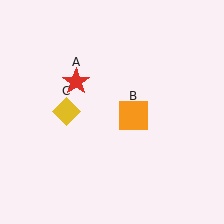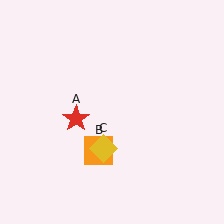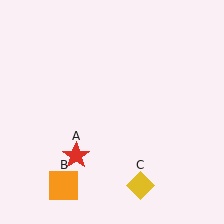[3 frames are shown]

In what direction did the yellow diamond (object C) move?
The yellow diamond (object C) moved down and to the right.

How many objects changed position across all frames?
3 objects changed position: red star (object A), orange square (object B), yellow diamond (object C).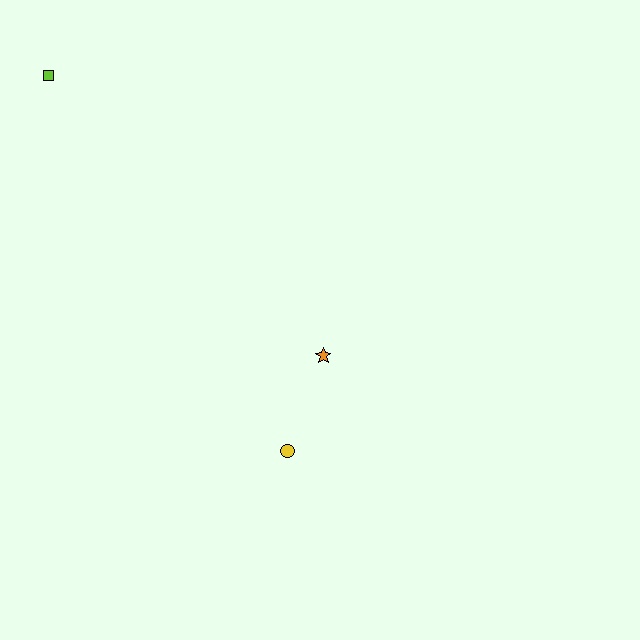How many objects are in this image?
There are 3 objects.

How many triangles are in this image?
There are no triangles.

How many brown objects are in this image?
There are no brown objects.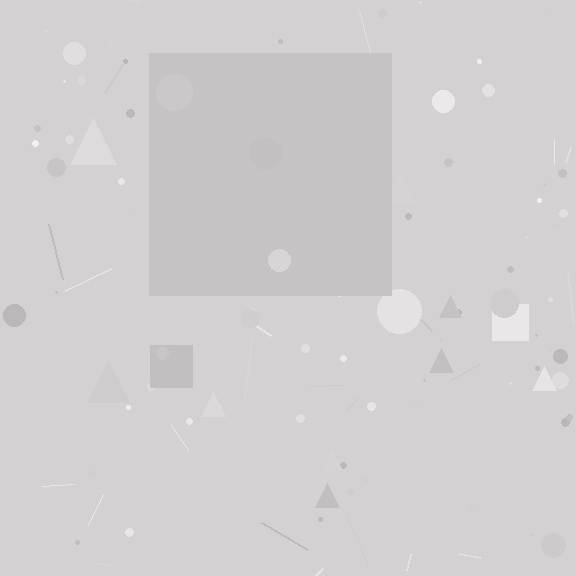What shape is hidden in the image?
A square is hidden in the image.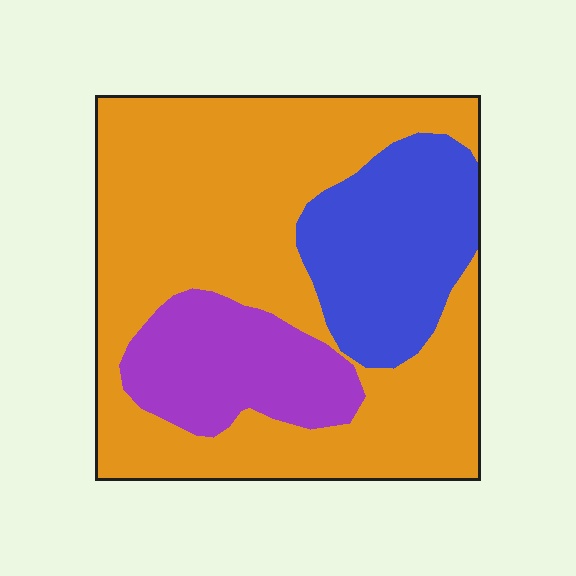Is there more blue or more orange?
Orange.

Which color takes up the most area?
Orange, at roughly 65%.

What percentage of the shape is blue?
Blue takes up about one fifth (1/5) of the shape.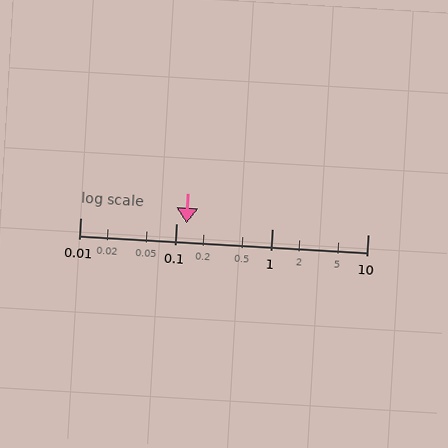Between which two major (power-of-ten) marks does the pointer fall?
The pointer is between 0.1 and 1.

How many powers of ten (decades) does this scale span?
The scale spans 3 decades, from 0.01 to 10.